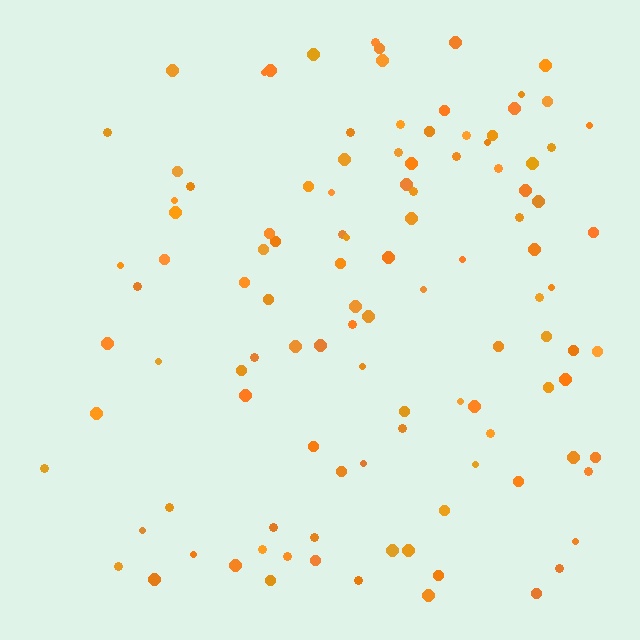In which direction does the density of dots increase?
From left to right, with the right side densest.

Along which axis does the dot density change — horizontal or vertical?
Horizontal.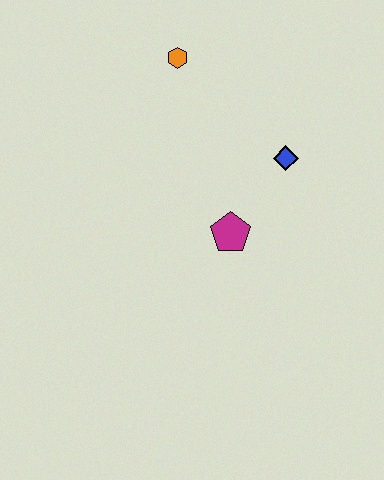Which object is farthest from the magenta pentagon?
The orange hexagon is farthest from the magenta pentagon.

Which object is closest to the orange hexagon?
The blue diamond is closest to the orange hexagon.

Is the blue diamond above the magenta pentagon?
Yes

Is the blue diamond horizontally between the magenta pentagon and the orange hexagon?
No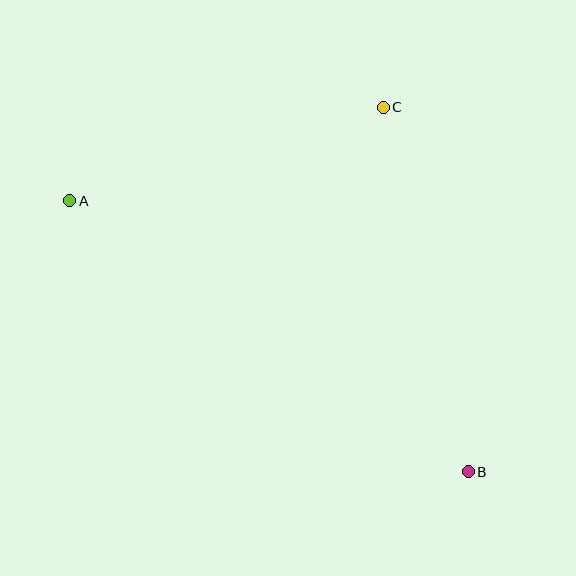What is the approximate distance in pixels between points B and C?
The distance between B and C is approximately 374 pixels.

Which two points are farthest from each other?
Points A and B are farthest from each other.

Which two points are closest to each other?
Points A and C are closest to each other.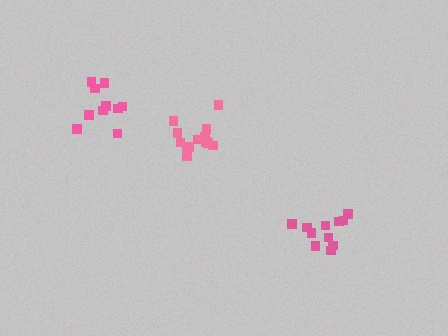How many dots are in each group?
Group 1: 10 dots, Group 2: 11 dots, Group 3: 14 dots (35 total).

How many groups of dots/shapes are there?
There are 3 groups.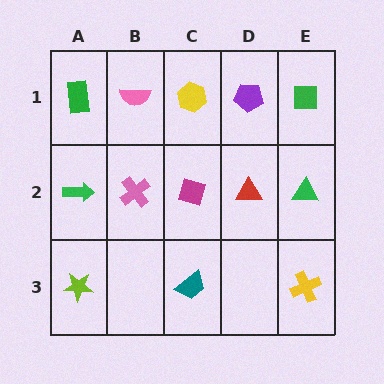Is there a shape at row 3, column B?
No, that cell is empty.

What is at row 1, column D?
A purple pentagon.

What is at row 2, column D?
A red triangle.